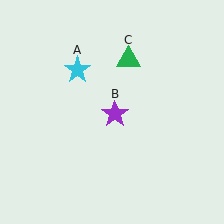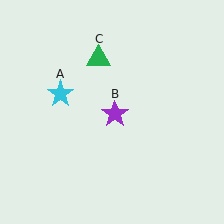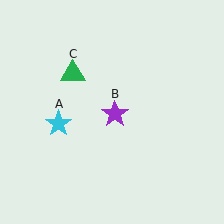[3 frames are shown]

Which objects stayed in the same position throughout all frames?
Purple star (object B) remained stationary.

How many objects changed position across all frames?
2 objects changed position: cyan star (object A), green triangle (object C).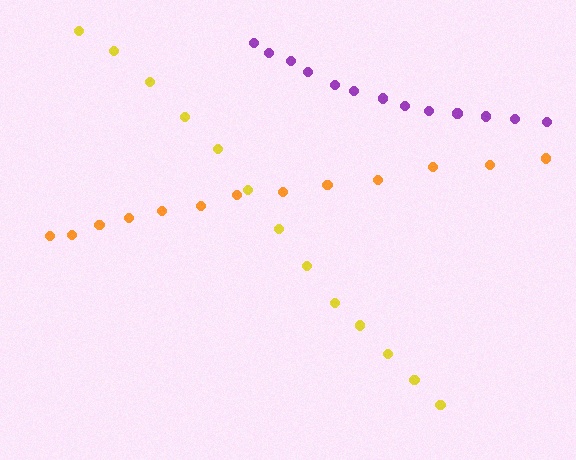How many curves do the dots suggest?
There are 3 distinct paths.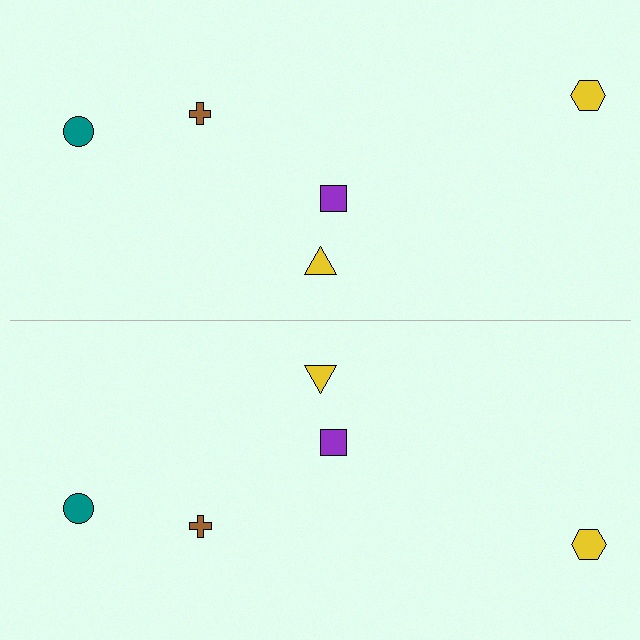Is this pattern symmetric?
Yes, this pattern has bilateral (reflection) symmetry.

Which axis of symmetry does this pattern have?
The pattern has a horizontal axis of symmetry running through the center of the image.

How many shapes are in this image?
There are 10 shapes in this image.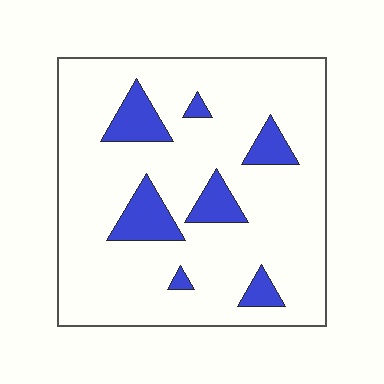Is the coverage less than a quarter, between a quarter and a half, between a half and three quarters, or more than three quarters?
Less than a quarter.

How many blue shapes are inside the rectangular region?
7.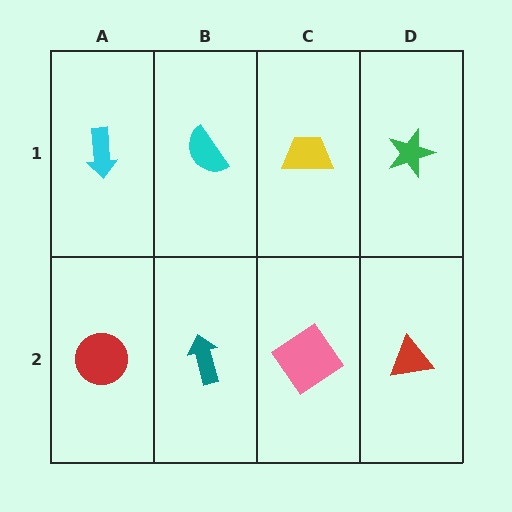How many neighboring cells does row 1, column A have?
2.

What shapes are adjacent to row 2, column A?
A cyan arrow (row 1, column A), a teal arrow (row 2, column B).